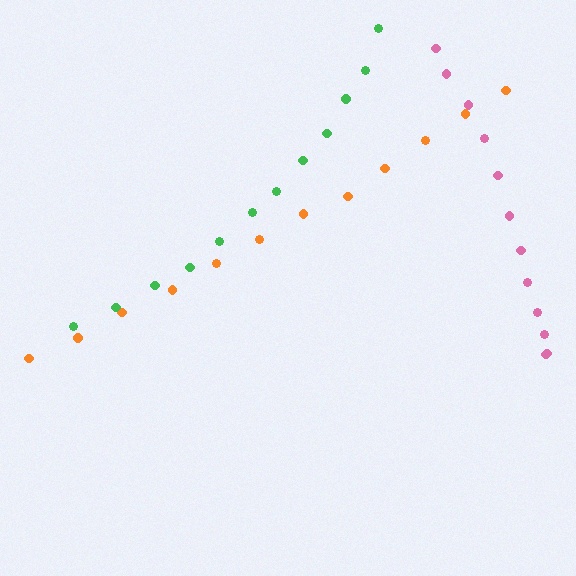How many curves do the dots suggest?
There are 3 distinct paths.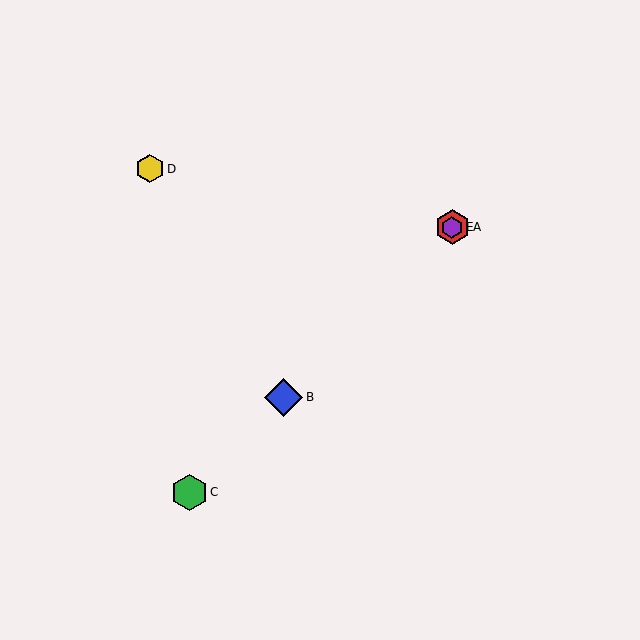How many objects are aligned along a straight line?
4 objects (A, B, C, E) are aligned along a straight line.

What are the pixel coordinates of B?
Object B is at (284, 397).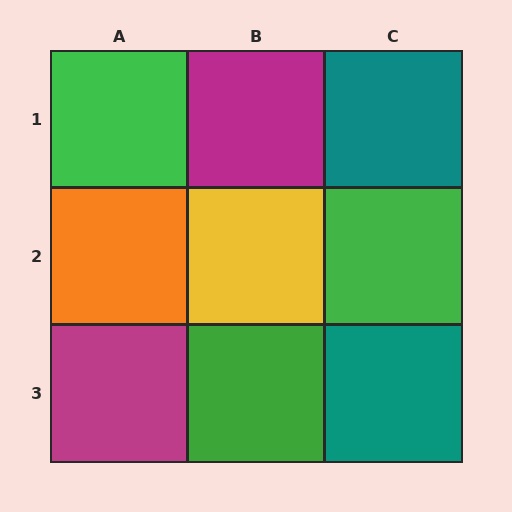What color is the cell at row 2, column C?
Green.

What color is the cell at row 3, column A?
Magenta.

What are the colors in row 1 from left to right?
Green, magenta, teal.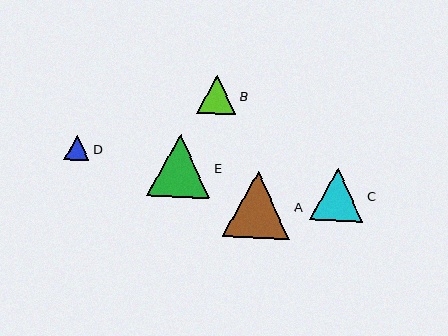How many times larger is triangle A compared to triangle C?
Triangle A is approximately 1.3 times the size of triangle C.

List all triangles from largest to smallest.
From largest to smallest: A, E, C, B, D.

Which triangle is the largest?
Triangle A is the largest with a size of approximately 67 pixels.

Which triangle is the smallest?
Triangle D is the smallest with a size of approximately 25 pixels.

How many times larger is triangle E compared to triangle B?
Triangle E is approximately 1.6 times the size of triangle B.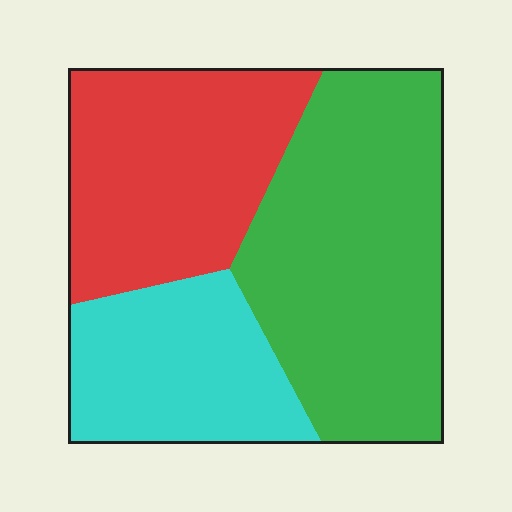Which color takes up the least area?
Cyan, at roughly 25%.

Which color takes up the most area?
Green, at roughly 45%.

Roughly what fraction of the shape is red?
Red covers around 30% of the shape.